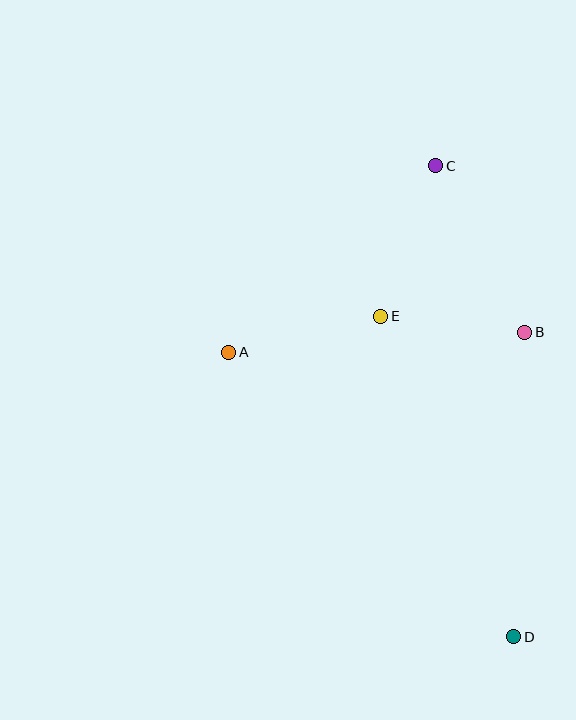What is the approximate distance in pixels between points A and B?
The distance between A and B is approximately 297 pixels.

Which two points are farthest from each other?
Points C and D are farthest from each other.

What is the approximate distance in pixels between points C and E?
The distance between C and E is approximately 160 pixels.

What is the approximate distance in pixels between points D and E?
The distance between D and E is approximately 347 pixels.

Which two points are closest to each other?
Points B and E are closest to each other.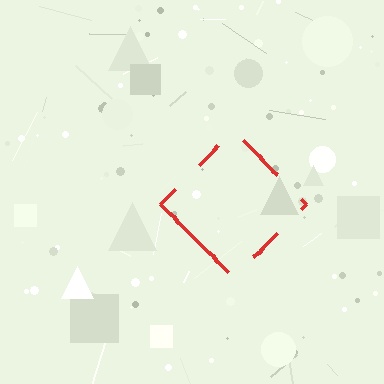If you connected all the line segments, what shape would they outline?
They would outline a diamond.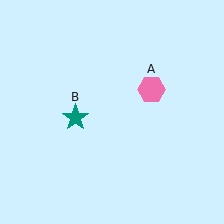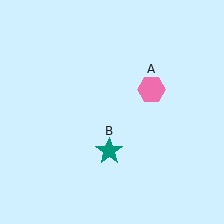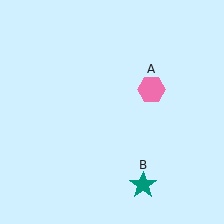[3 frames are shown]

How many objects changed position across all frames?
1 object changed position: teal star (object B).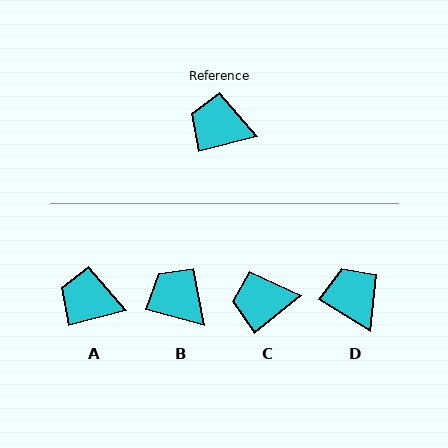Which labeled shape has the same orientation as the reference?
A.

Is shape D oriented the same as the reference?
No, it is off by about 47 degrees.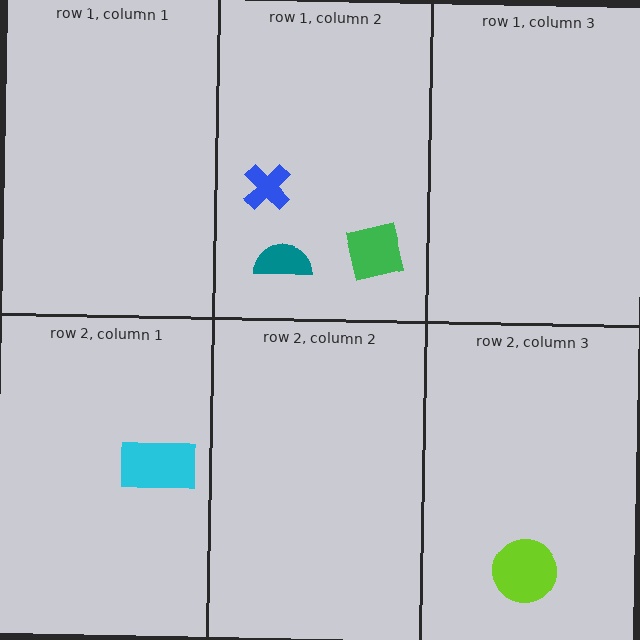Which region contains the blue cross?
The row 1, column 2 region.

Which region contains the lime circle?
The row 2, column 3 region.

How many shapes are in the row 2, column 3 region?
1.